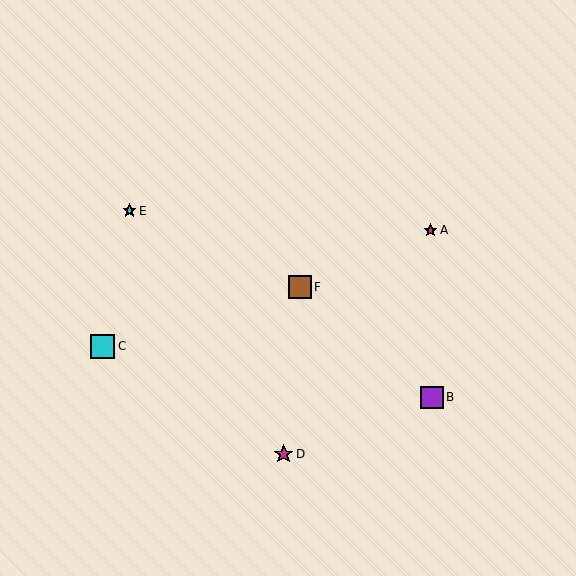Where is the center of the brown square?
The center of the brown square is at (300, 287).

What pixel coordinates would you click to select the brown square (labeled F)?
Click at (300, 287) to select the brown square F.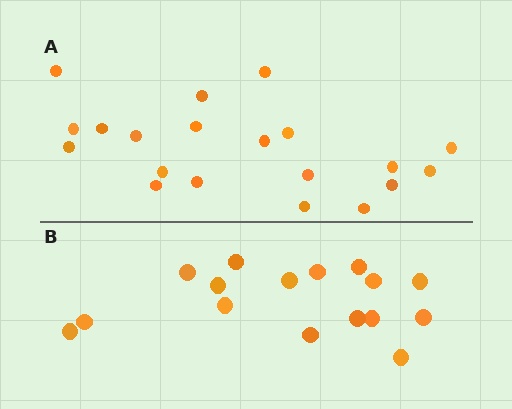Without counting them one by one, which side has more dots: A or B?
Region A (the top region) has more dots.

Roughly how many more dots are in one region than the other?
Region A has about 4 more dots than region B.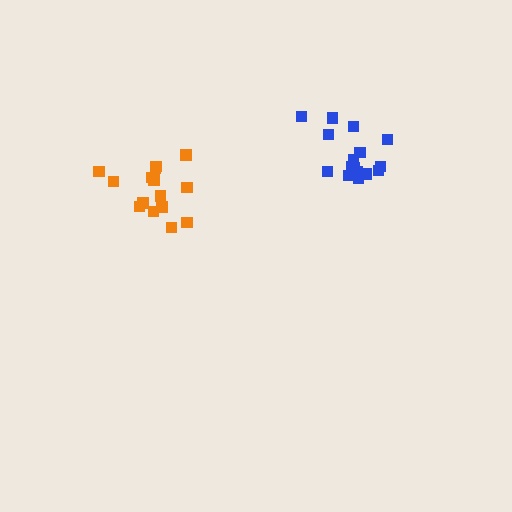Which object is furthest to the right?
The blue cluster is rightmost.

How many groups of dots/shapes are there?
There are 2 groups.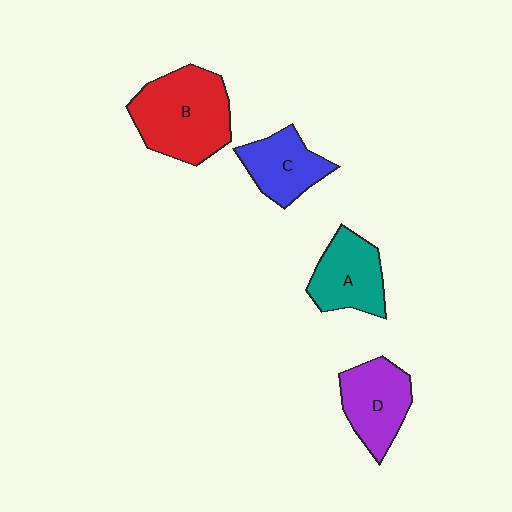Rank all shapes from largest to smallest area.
From largest to smallest: B (red), D (purple), A (teal), C (blue).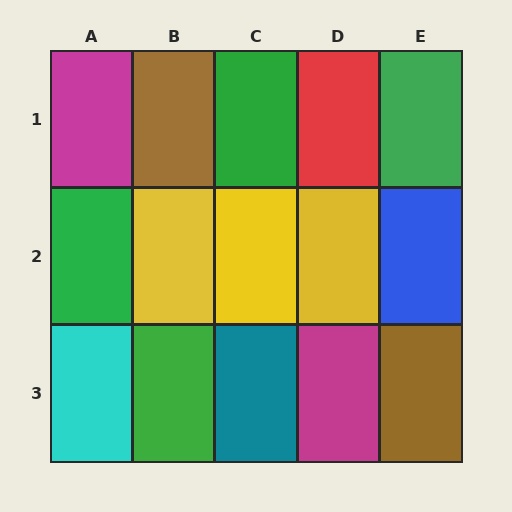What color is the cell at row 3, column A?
Cyan.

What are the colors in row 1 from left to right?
Magenta, brown, green, red, green.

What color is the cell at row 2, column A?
Green.